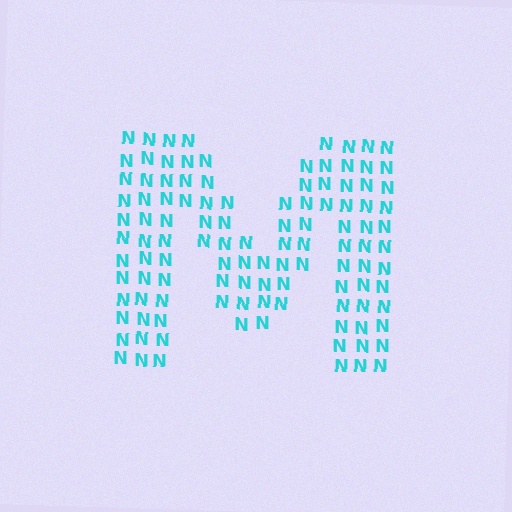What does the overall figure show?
The overall figure shows the letter M.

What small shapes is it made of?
It is made of small letter N's.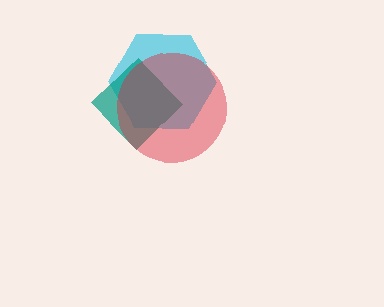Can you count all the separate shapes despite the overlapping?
Yes, there are 3 separate shapes.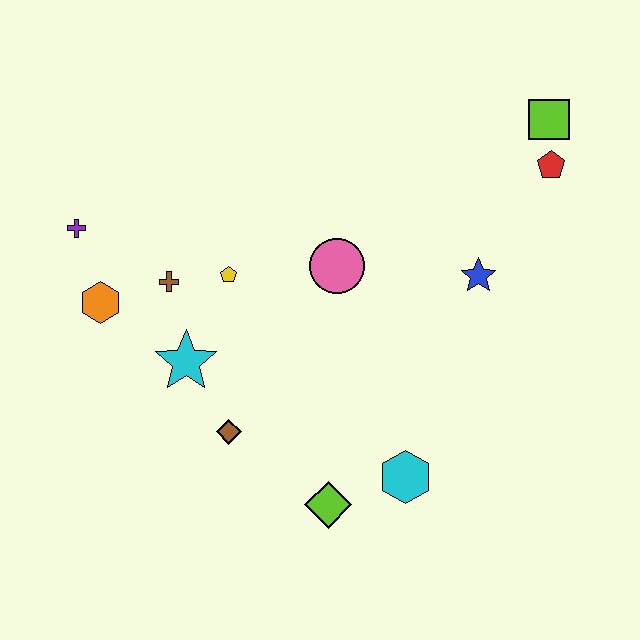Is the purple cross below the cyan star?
No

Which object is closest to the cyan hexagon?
The lime diamond is closest to the cyan hexagon.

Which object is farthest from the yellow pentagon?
The lime square is farthest from the yellow pentagon.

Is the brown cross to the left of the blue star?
Yes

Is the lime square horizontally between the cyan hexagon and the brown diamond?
No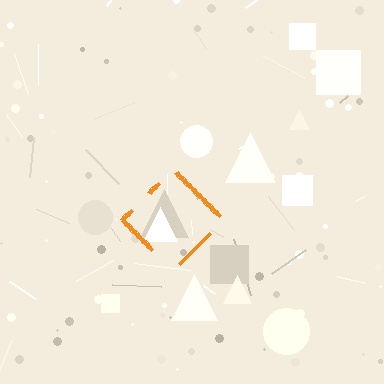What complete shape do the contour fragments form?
The contour fragments form a diamond.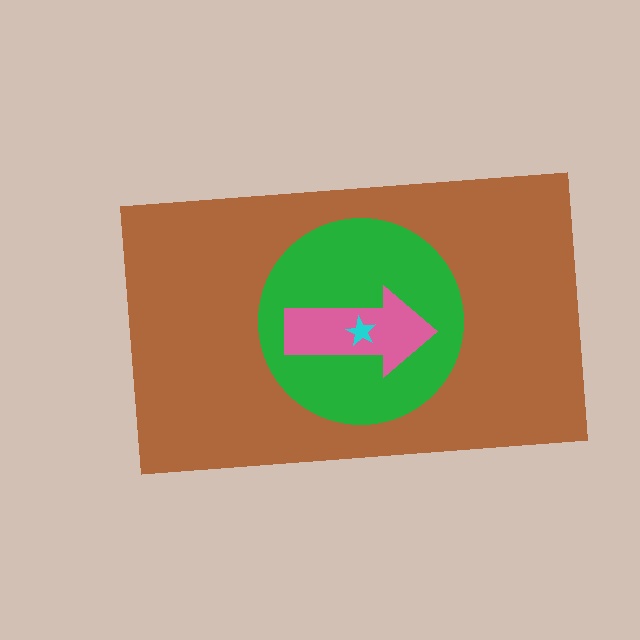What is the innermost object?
The cyan star.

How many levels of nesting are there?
4.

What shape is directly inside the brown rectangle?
The green circle.